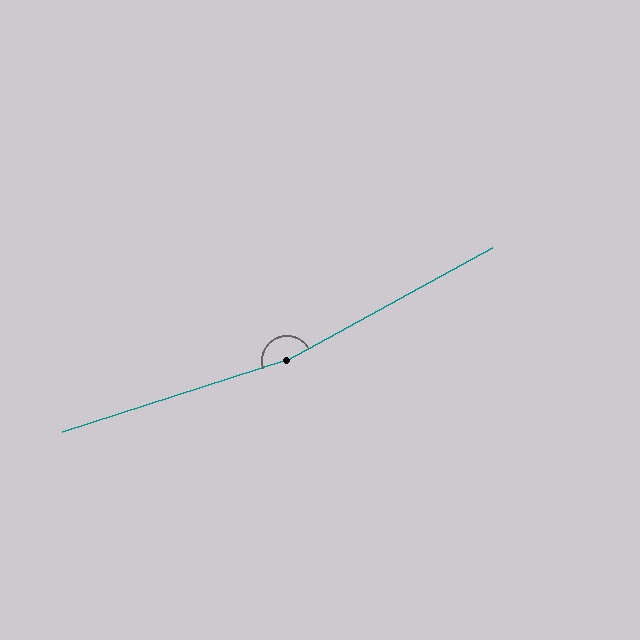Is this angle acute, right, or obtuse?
It is obtuse.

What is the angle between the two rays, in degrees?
Approximately 169 degrees.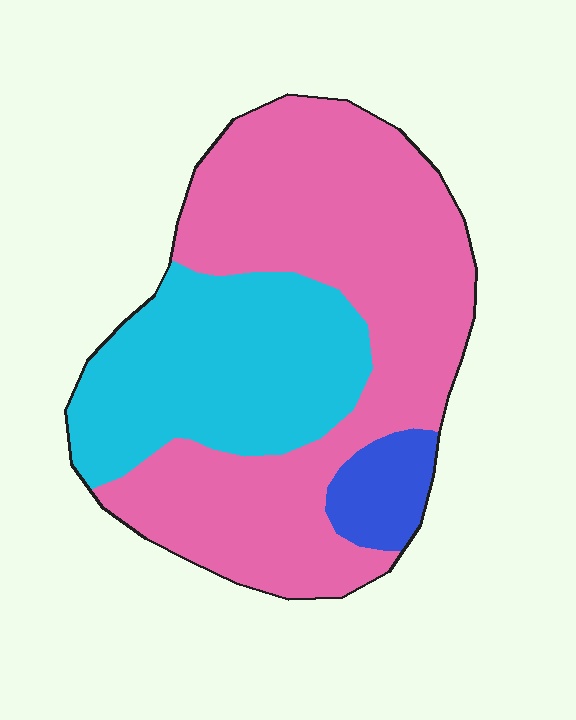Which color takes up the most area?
Pink, at roughly 60%.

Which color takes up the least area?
Blue, at roughly 5%.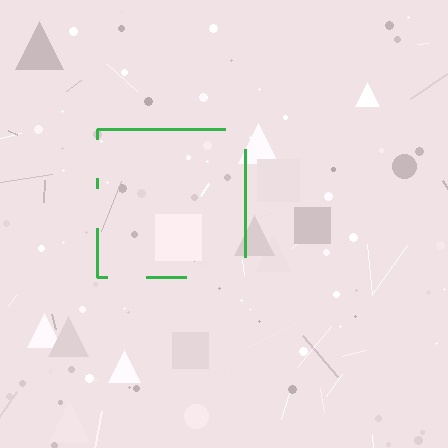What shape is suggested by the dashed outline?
The dashed outline suggests a square.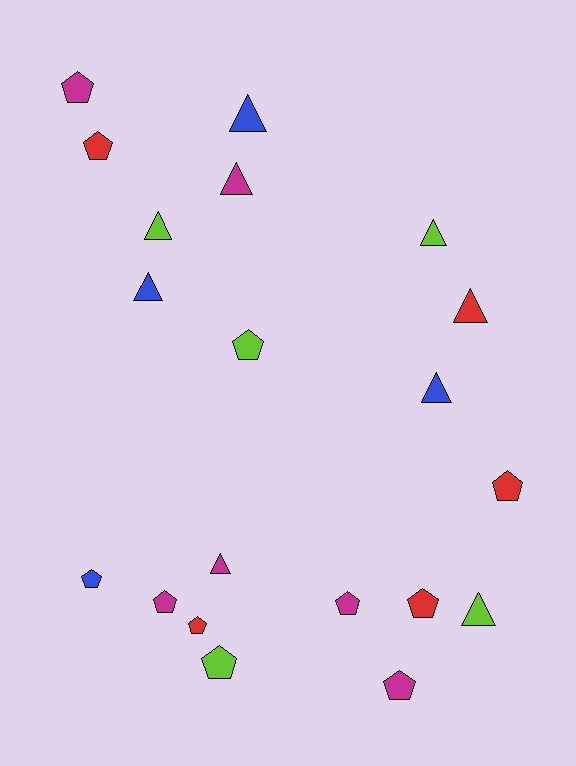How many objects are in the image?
There are 20 objects.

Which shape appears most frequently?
Pentagon, with 11 objects.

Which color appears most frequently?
Magenta, with 6 objects.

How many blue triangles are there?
There are 3 blue triangles.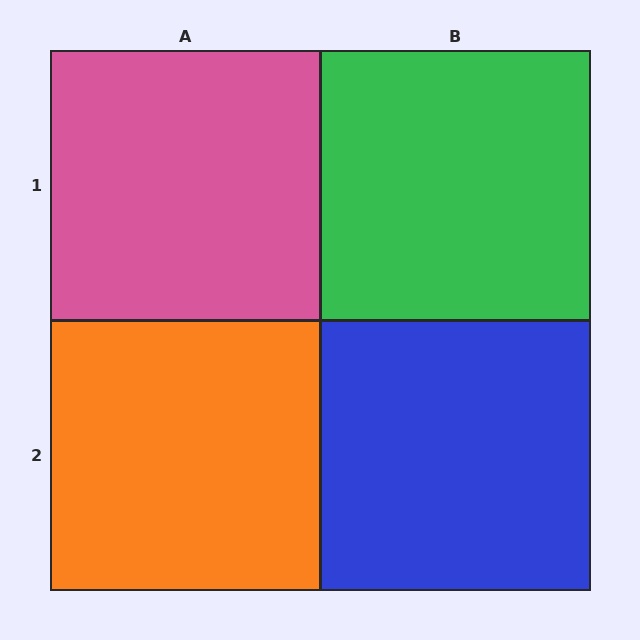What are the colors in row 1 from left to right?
Pink, green.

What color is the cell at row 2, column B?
Blue.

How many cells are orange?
1 cell is orange.